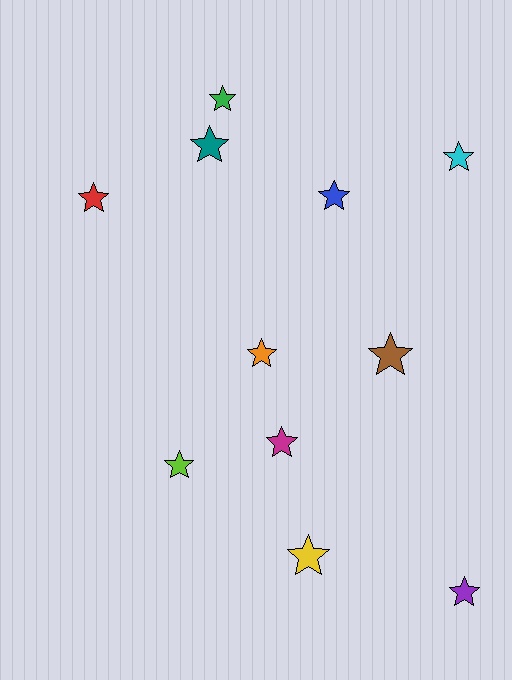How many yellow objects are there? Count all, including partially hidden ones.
There is 1 yellow object.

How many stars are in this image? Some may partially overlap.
There are 11 stars.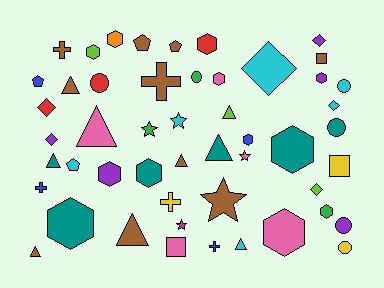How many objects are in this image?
There are 50 objects.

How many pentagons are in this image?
There are 4 pentagons.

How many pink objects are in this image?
There are 5 pink objects.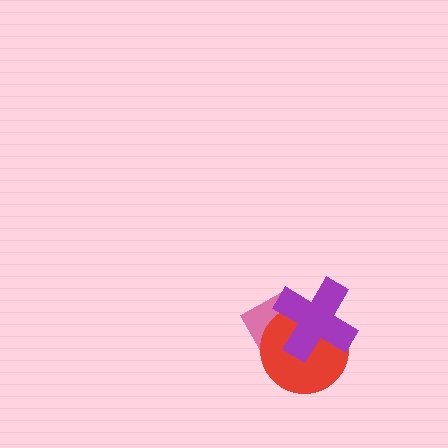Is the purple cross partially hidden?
No, no other shape covers it.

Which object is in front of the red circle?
The purple cross is in front of the red circle.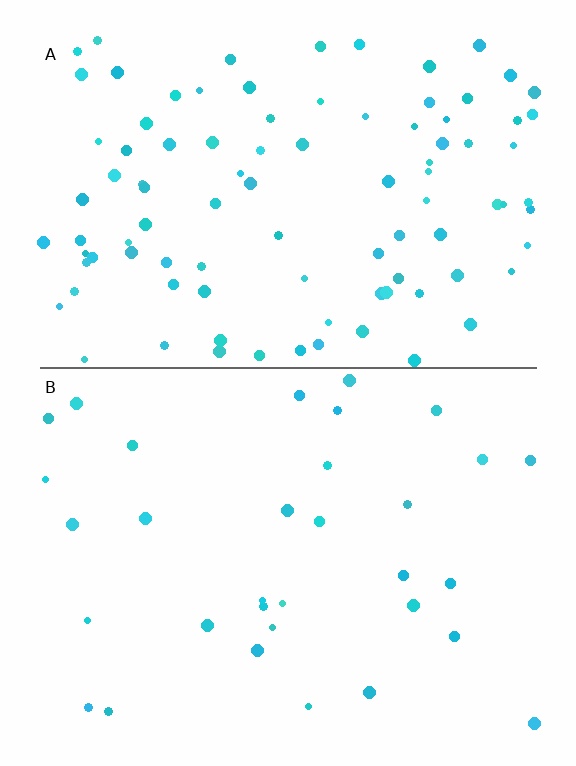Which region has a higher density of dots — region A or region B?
A (the top).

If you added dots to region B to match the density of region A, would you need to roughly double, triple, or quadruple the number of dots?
Approximately triple.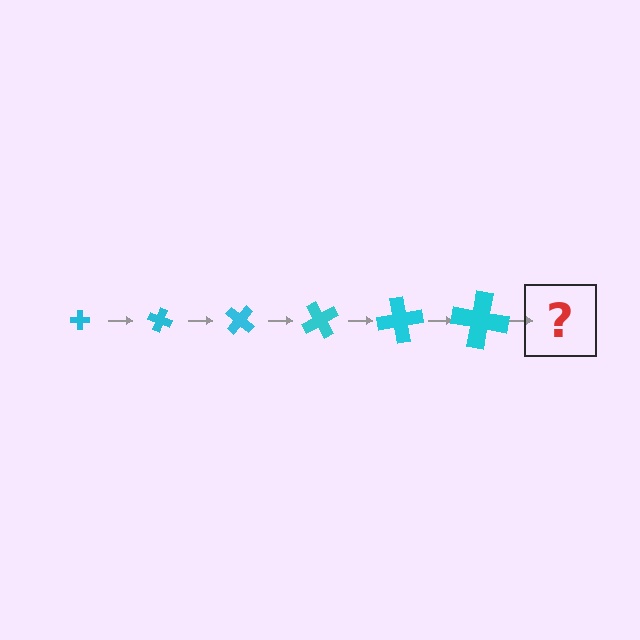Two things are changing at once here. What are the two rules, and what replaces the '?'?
The two rules are that the cross grows larger each step and it rotates 20 degrees each step. The '?' should be a cross, larger than the previous one and rotated 120 degrees from the start.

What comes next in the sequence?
The next element should be a cross, larger than the previous one and rotated 120 degrees from the start.